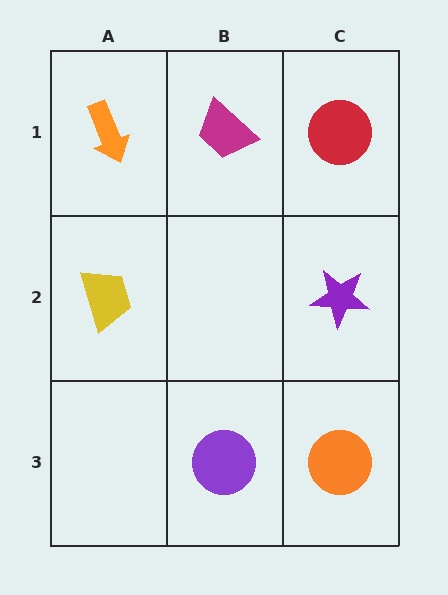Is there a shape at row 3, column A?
No, that cell is empty.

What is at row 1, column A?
An orange arrow.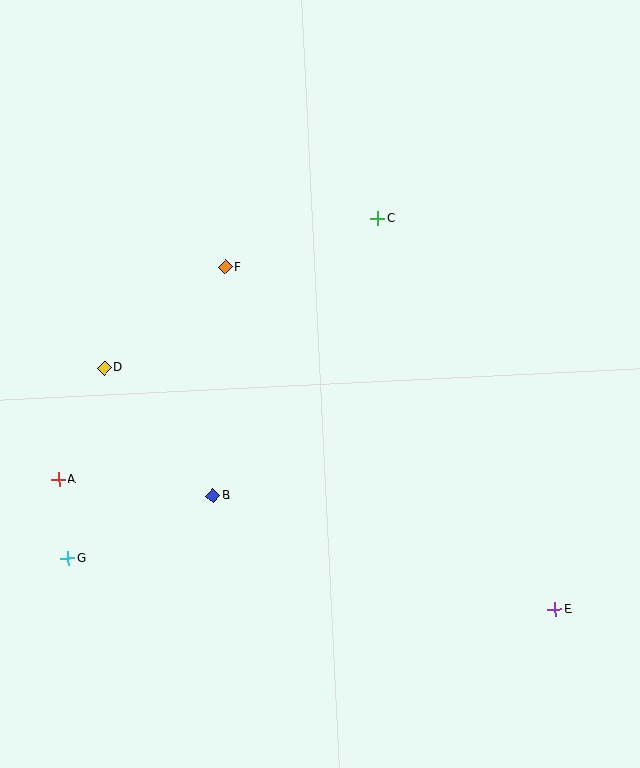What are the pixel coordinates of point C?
Point C is at (378, 219).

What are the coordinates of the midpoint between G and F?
The midpoint between G and F is at (147, 413).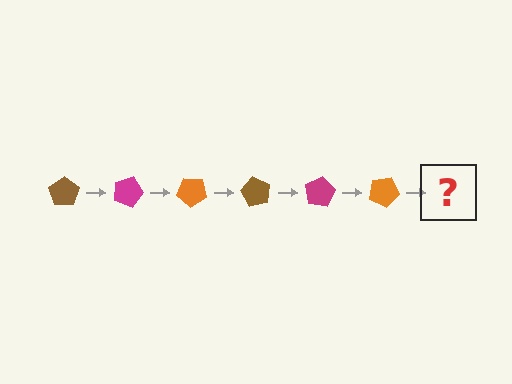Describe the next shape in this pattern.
It should be a brown pentagon, rotated 120 degrees from the start.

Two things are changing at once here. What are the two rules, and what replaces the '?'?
The two rules are that it rotates 20 degrees each step and the color cycles through brown, magenta, and orange. The '?' should be a brown pentagon, rotated 120 degrees from the start.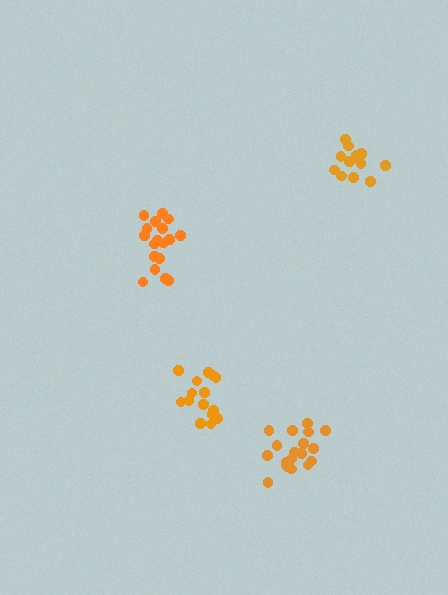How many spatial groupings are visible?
There are 4 spatial groupings.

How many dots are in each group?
Group 1: 17 dots, Group 2: 19 dots, Group 3: 15 dots, Group 4: 18 dots (69 total).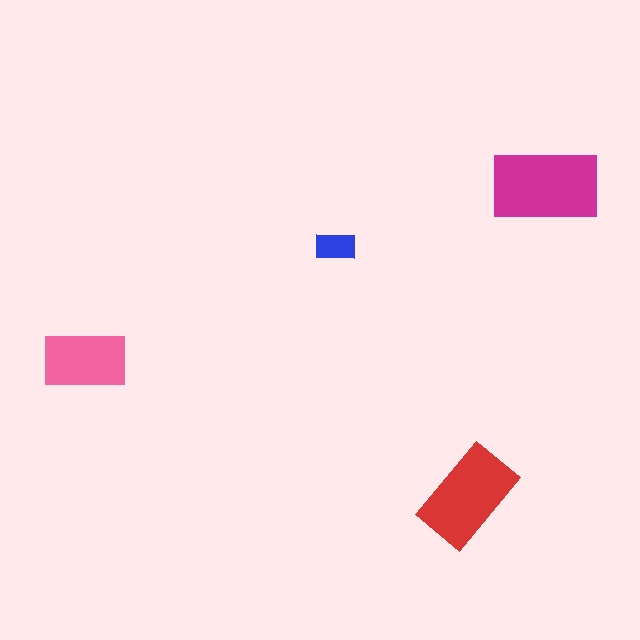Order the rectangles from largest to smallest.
the magenta one, the red one, the pink one, the blue one.